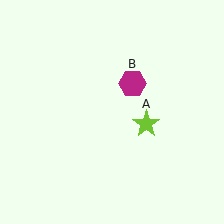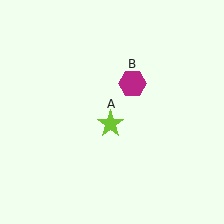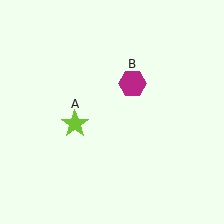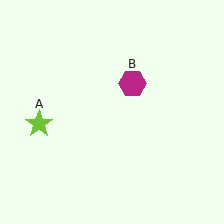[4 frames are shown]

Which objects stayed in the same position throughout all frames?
Magenta hexagon (object B) remained stationary.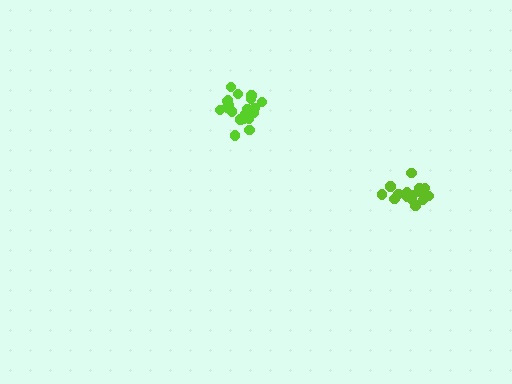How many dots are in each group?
Group 1: 20 dots, Group 2: 17 dots (37 total).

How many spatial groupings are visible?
There are 2 spatial groupings.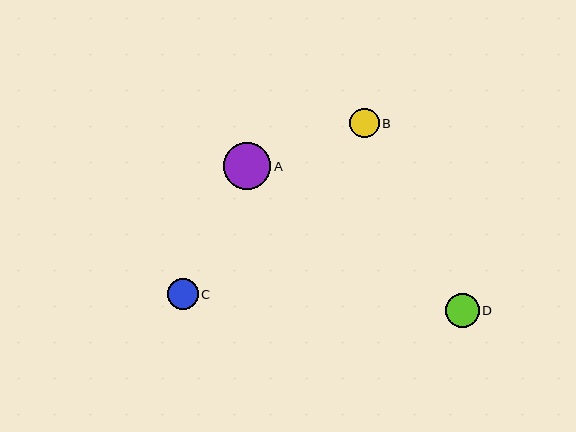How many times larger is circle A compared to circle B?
Circle A is approximately 1.6 times the size of circle B.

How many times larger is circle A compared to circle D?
Circle A is approximately 1.4 times the size of circle D.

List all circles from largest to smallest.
From largest to smallest: A, D, C, B.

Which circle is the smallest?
Circle B is the smallest with a size of approximately 29 pixels.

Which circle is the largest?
Circle A is the largest with a size of approximately 47 pixels.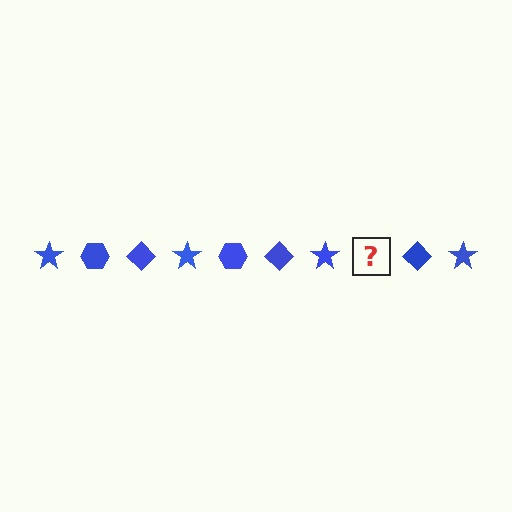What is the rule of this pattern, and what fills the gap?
The rule is that the pattern cycles through star, hexagon, diamond shapes in blue. The gap should be filled with a blue hexagon.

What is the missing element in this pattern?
The missing element is a blue hexagon.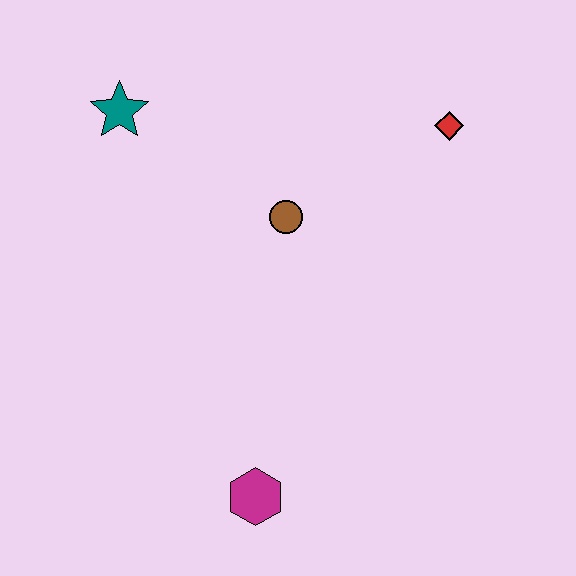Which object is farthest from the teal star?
The magenta hexagon is farthest from the teal star.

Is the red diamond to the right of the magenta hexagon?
Yes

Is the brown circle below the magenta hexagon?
No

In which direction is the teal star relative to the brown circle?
The teal star is to the left of the brown circle.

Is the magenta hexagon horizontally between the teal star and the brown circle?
Yes